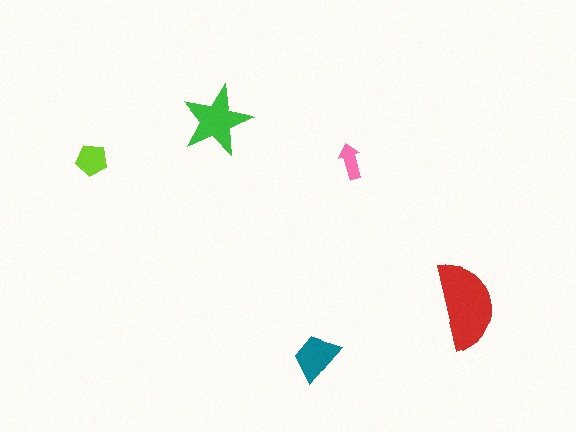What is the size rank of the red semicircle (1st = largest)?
1st.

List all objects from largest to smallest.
The red semicircle, the green star, the teal trapezoid, the lime pentagon, the pink arrow.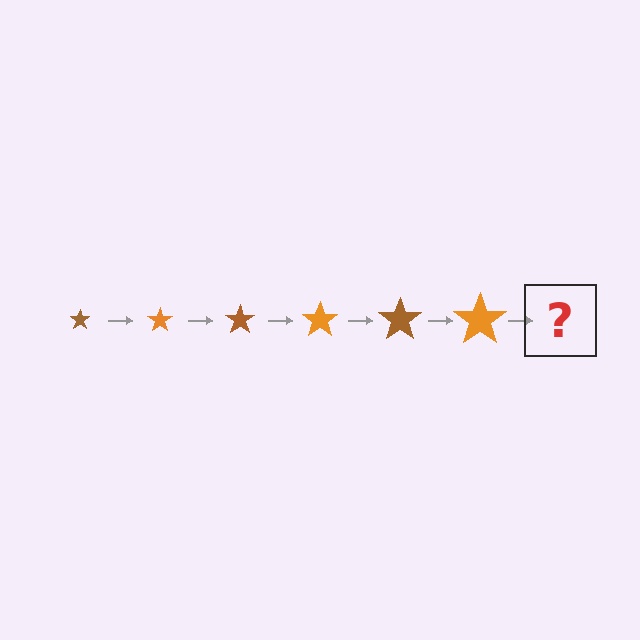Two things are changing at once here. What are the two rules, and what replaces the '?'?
The two rules are that the star grows larger each step and the color cycles through brown and orange. The '?' should be a brown star, larger than the previous one.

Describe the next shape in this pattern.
It should be a brown star, larger than the previous one.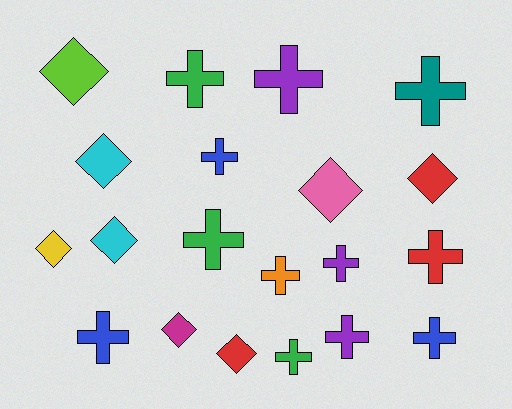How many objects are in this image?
There are 20 objects.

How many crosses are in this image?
There are 12 crosses.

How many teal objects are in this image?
There is 1 teal object.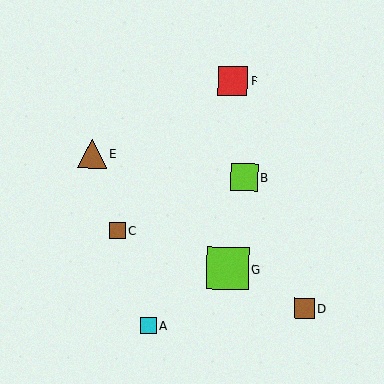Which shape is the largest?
The lime square (labeled G) is the largest.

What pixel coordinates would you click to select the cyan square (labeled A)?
Click at (148, 326) to select the cyan square A.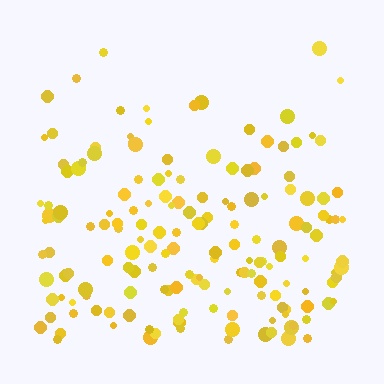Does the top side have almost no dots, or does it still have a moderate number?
Still a moderate number, just noticeably fewer than the bottom.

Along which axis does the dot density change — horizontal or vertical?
Vertical.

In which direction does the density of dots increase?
From top to bottom, with the bottom side densest.